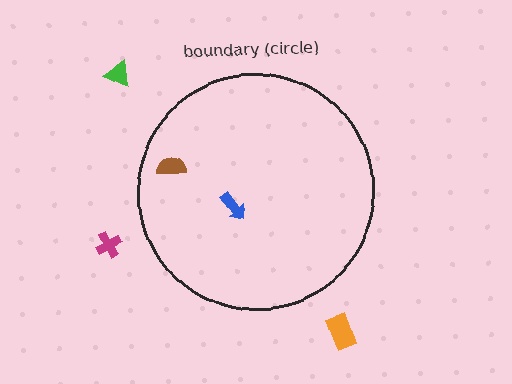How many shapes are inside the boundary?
2 inside, 3 outside.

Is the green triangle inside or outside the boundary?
Outside.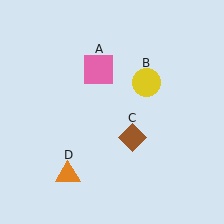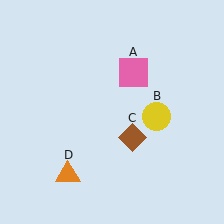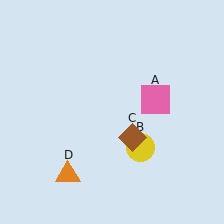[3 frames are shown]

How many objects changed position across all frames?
2 objects changed position: pink square (object A), yellow circle (object B).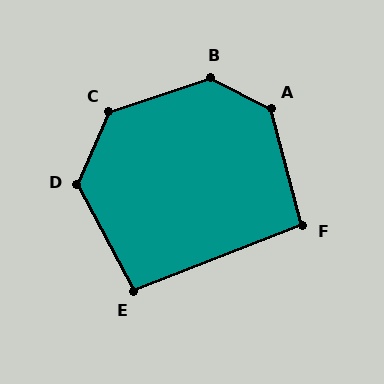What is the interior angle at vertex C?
Approximately 132 degrees (obtuse).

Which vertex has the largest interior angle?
B, at approximately 135 degrees.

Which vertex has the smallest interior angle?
E, at approximately 97 degrees.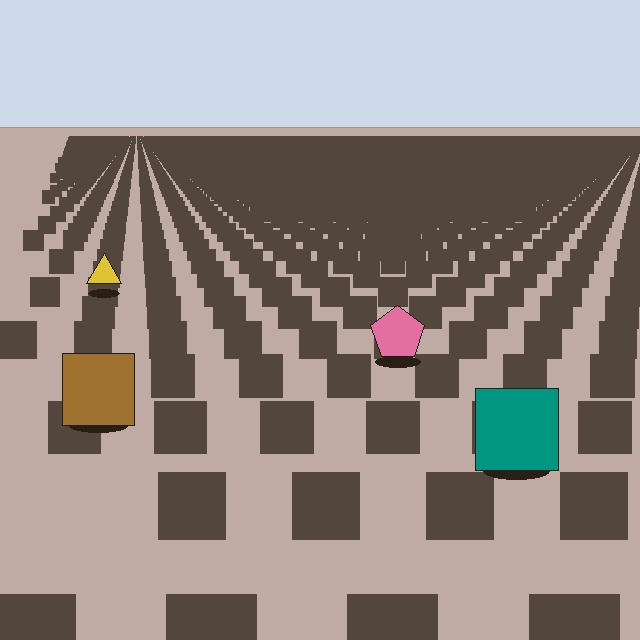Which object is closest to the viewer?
The teal square is closest. The texture marks near it are larger and more spread out.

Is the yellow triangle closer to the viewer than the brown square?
No. The brown square is closer — you can tell from the texture gradient: the ground texture is coarser near it.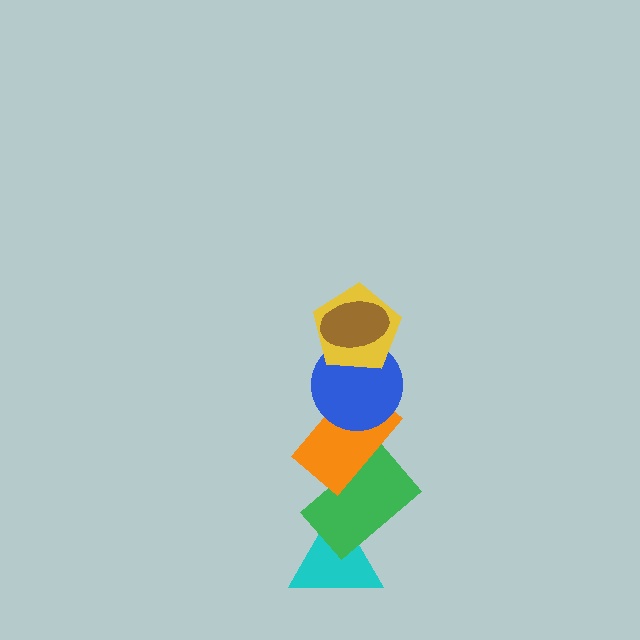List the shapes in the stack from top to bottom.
From top to bottom: the brown ellipse, the yellow pentagon, the blue circle, the orange rectangle, the green rectangle, the cyan triangle.